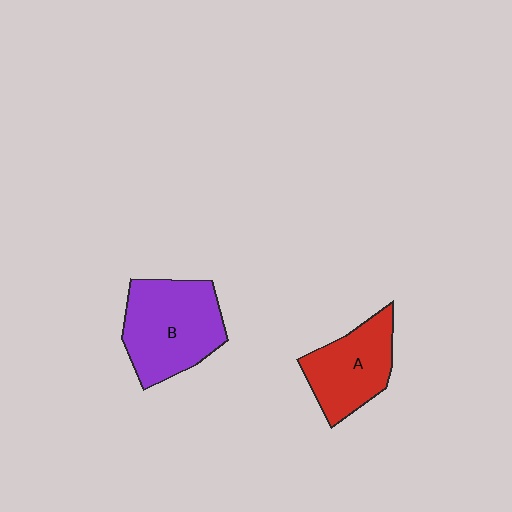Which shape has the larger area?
Shape B (purple).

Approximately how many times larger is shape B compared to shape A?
Approximately 1.3 times.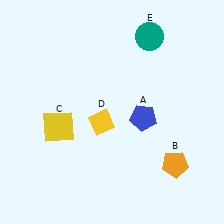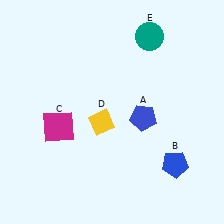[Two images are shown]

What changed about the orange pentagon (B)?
In Image 1, B is orange. In Image 2, it changed to blue.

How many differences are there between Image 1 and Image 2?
There are 2 differences between the two images.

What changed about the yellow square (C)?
In Image 1, C is yellow. In Image 2, it changed to magenta.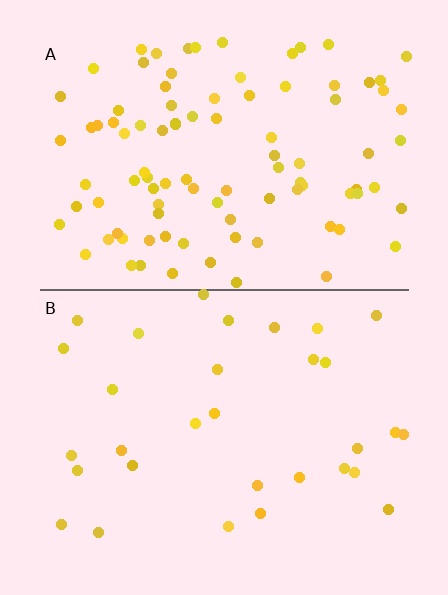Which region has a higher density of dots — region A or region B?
A (the top).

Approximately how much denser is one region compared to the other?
Approximately 3.1× — region A over region B.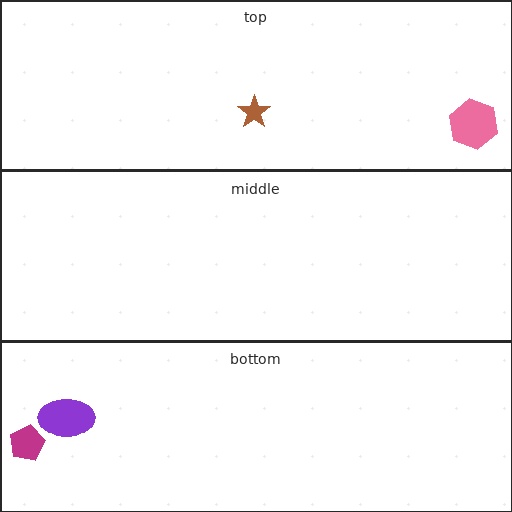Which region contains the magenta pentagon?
The bottom region.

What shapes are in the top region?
The brown star, the pink hexagon.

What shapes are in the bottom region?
The magenta pentagon, the purple ellipse.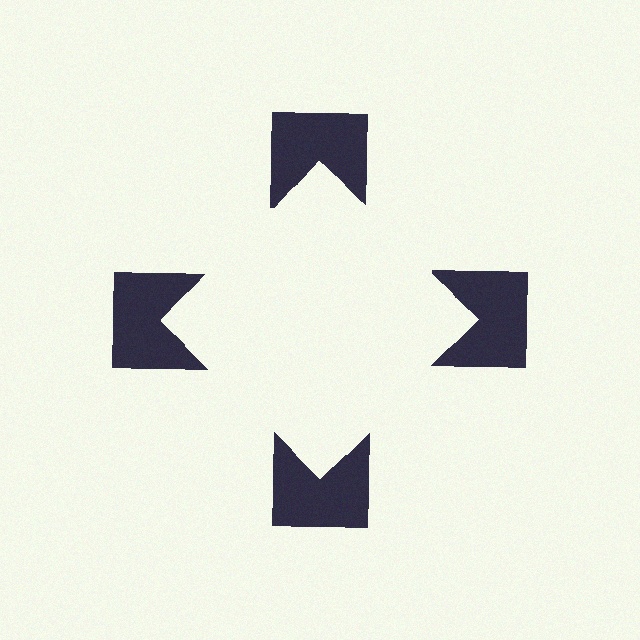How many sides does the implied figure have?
4 sides.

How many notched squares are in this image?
There are 4 — one at each vertex of the illusory square.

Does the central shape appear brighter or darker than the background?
It typically appears slightly brighter than the background, even though no actual brightness change is drawn.